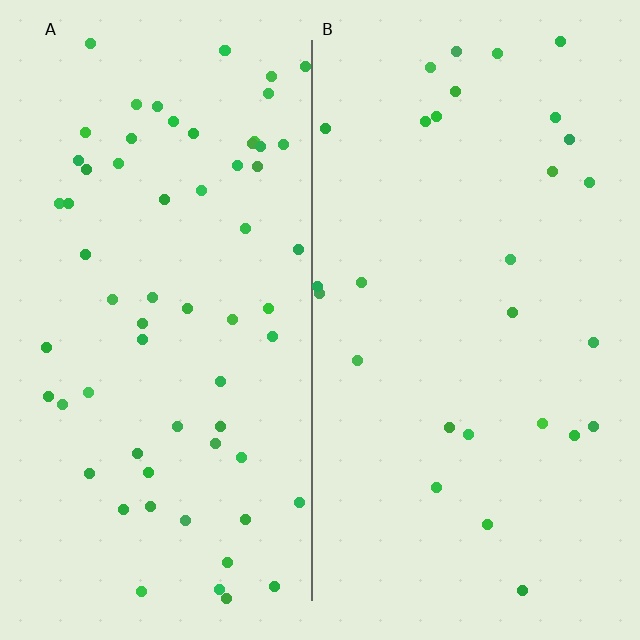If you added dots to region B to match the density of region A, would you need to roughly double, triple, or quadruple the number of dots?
Approximately double.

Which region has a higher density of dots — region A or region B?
A (the left).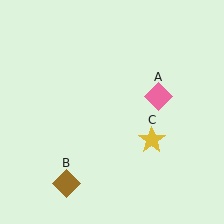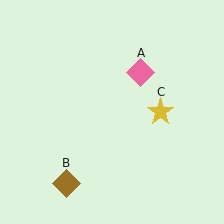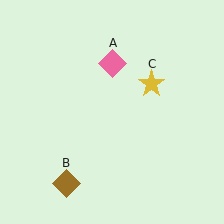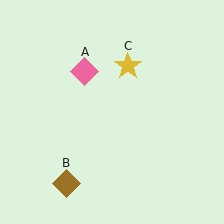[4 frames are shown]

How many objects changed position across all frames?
2 objects changed position: pink diamond (object A), yellow star (object C).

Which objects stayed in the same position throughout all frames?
Brown diamond (object B) remained stationary.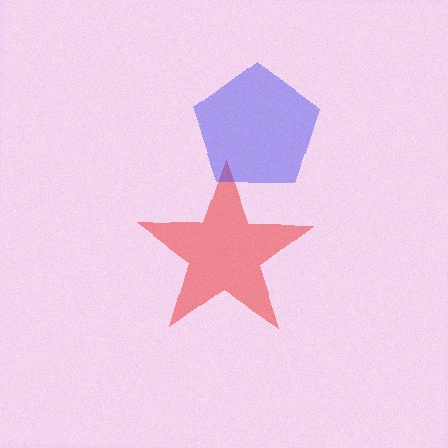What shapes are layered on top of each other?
The layered shapes are: a red star, a blue pentagon.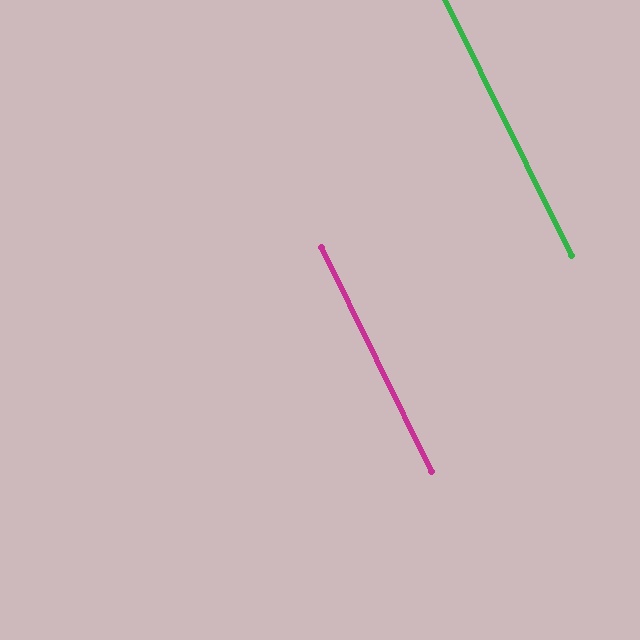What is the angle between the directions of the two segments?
Approximately 0 degrees.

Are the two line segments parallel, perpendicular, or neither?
Parallel — their directions differ by only 0.0°.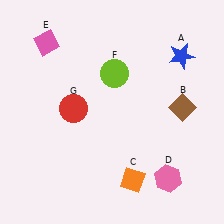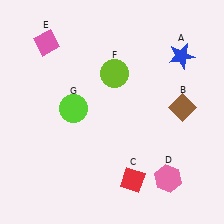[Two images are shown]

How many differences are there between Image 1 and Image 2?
There are 2 differences between the two images.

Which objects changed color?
C changed from orange to red. G changed from red to lime.